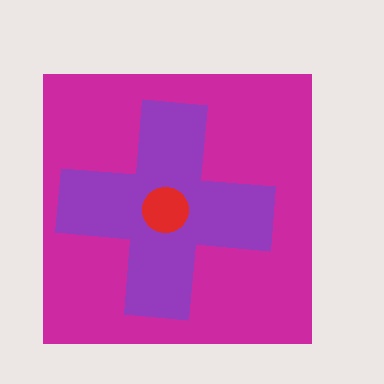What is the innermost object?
The red circle.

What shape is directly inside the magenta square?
The purple cross.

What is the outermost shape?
The magenta square.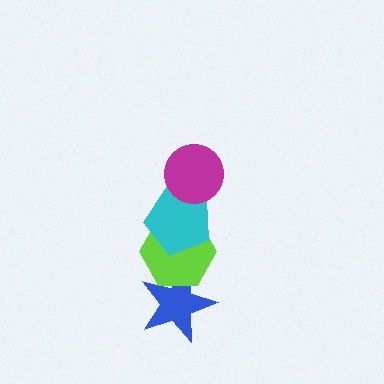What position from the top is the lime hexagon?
The lime hexagon is 3rd from the top.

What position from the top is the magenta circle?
The magenta circle is 1st from the top.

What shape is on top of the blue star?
The lime hexagon is on top of the blue star.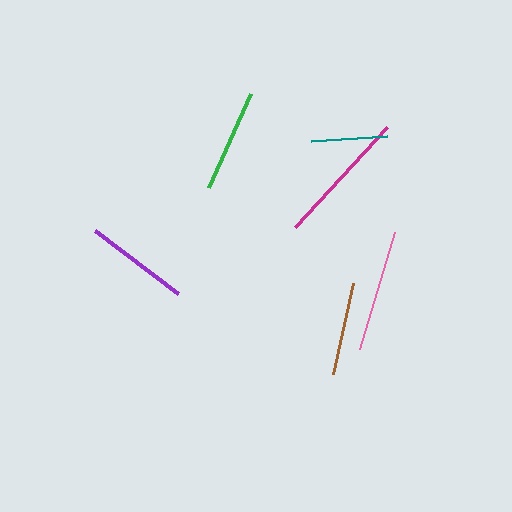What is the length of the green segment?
The green segment is approximately 103 pixels long.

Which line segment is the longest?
The magenta line is the longest at approximately 136 pixels.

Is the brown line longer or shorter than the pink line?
The pink line is longer than the brown line.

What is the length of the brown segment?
The brown segment is approximately 93 pixels long.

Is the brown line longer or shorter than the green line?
The green line is longer than the brown line.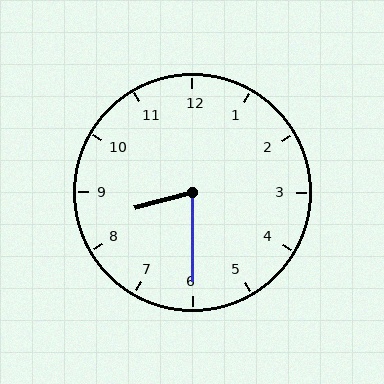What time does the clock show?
8:30.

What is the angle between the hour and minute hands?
Approximately 75 degrees.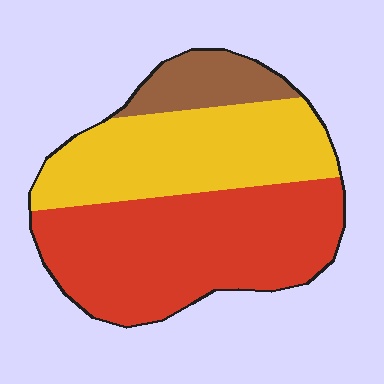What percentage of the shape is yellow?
Yellow covers 37% of the shape.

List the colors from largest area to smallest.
From largest to smallest: red, yellow, brown.